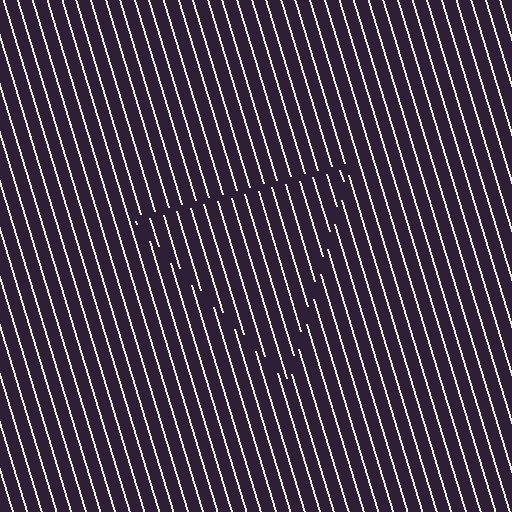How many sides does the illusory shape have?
3 sides — the line-ends trace a triangle.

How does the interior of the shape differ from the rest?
The interior of the shape contains the same grating, shifted by half a period — the contour is defined by the phase discontinuity where line-ends from the inner and outer gratings abut.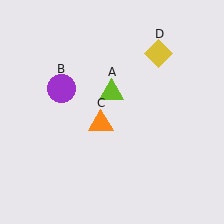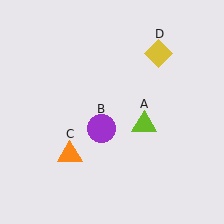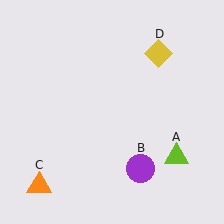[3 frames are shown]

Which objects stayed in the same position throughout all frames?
Yellow diamond (object D) remained stationary.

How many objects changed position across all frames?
3 objects changed position: lime triangle (object A), purple circle (object B), orange triangle (object C).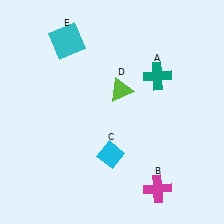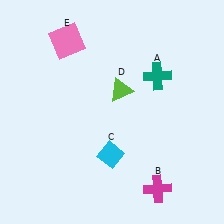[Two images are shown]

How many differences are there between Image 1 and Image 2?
There is 1 difference between the two images.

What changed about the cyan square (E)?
In Image 1, E is cyan. In Image 2, it changed to pink.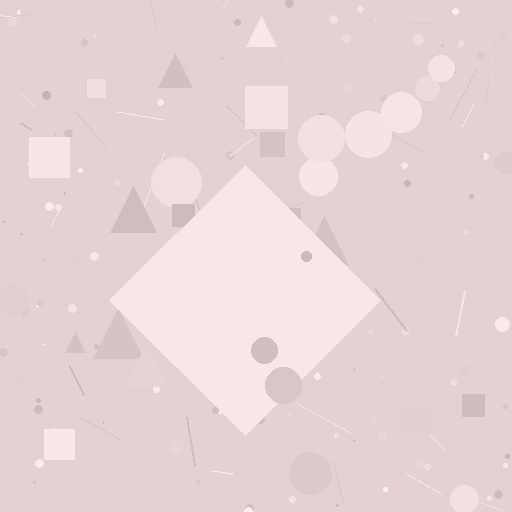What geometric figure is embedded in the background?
A diamond is embedded in the background.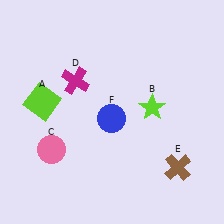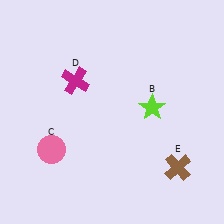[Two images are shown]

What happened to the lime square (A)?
The lime square (A) was removed in Image 2. It was in the top-left area of Image 1.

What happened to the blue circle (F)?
The blue circle (F) was removed in Image 2. It was in the bottom-left area of Image 1.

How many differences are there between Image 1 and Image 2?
There are 2 differences between the two images.